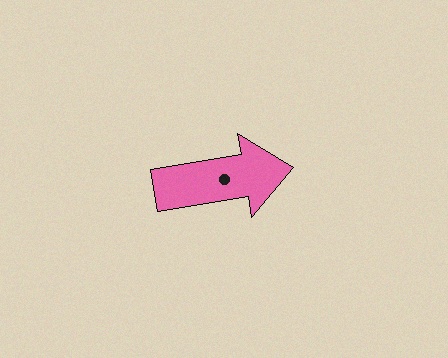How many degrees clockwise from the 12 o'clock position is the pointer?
Approximately 80 degrees.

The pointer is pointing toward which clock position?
Roughly 3 o'clock.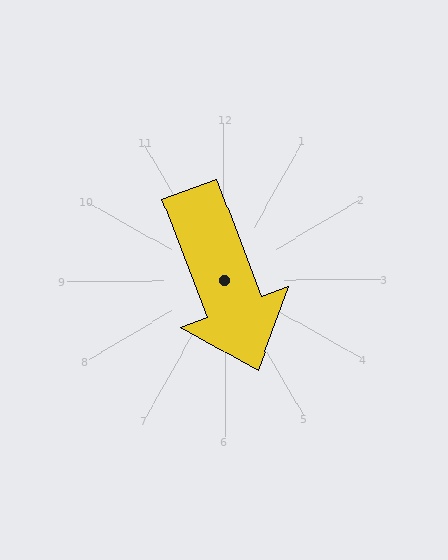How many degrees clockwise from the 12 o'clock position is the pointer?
Approximately 159 degrees.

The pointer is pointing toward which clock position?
Roughly 5 o'clock.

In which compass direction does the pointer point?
South.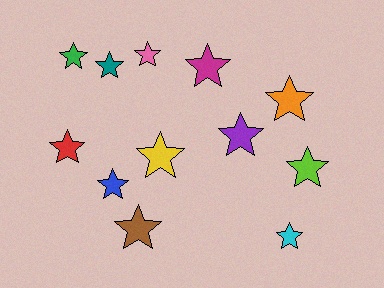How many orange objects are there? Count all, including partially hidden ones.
There is 1 orange object.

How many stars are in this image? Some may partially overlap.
There are 12 stars.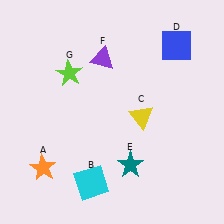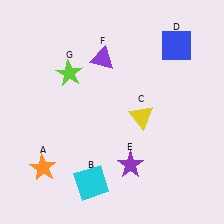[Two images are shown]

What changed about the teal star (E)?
In Image 1, E is teal. In Image 2, it changed to purple.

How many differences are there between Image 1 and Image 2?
There is 1 difference between the two images.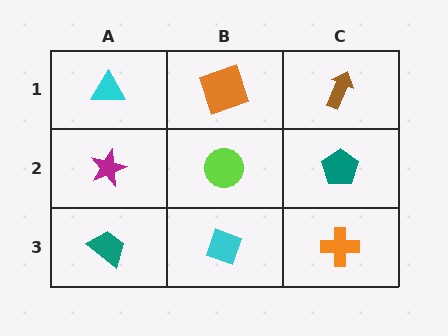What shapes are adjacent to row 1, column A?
A magenta star (row 2, column A), an orange square (row 1, column B).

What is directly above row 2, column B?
An orange square.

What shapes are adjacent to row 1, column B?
A lime circle (row 2, column B), a cyan triangle (row 1, column A), a brown arrow (row 1, column C).